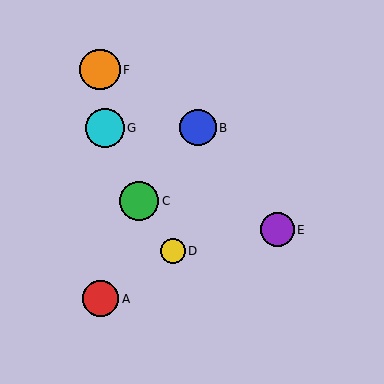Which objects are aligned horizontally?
Objects B, G are aligned horizontally.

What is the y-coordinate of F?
Object F is at y≈70.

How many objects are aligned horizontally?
2 objects (B, G) are aligned horizontally.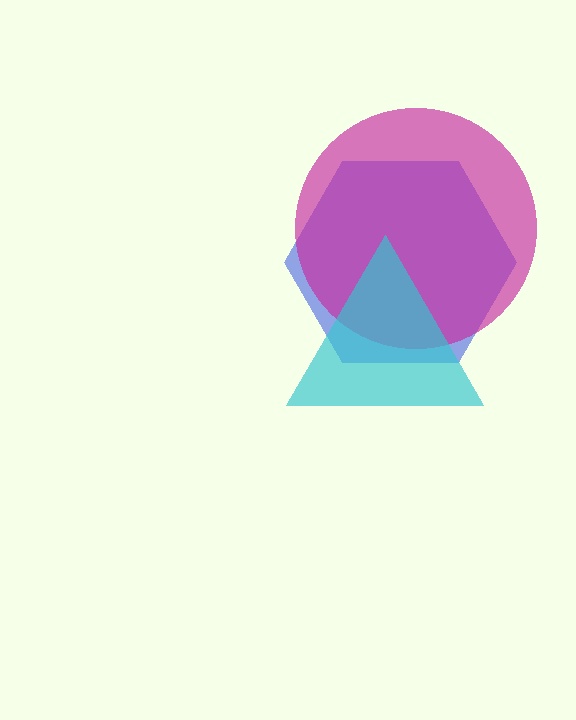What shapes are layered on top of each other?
The layered shapes are: a blue hexagon, a magenta circle, a cyan triangle.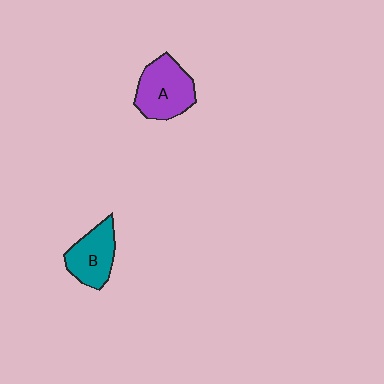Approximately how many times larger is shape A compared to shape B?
Approximately 1.2 times.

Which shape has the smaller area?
Shape B (teal).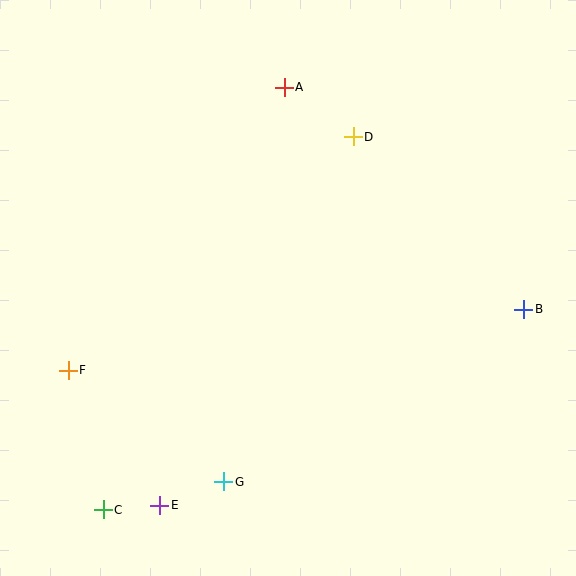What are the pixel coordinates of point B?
Point B is at (524, 309).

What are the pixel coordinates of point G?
Point G is at (224, 482).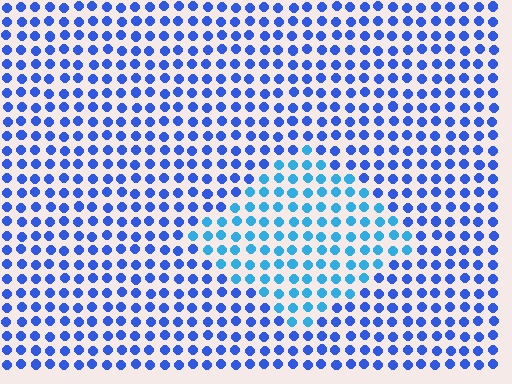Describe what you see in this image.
The image is filled with small blue elements in a uniform arrangement. A diamond-shaped region is visible where the elements are tinted to a slightly different hue, forming a subtle color boundary.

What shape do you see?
I see a diamond.